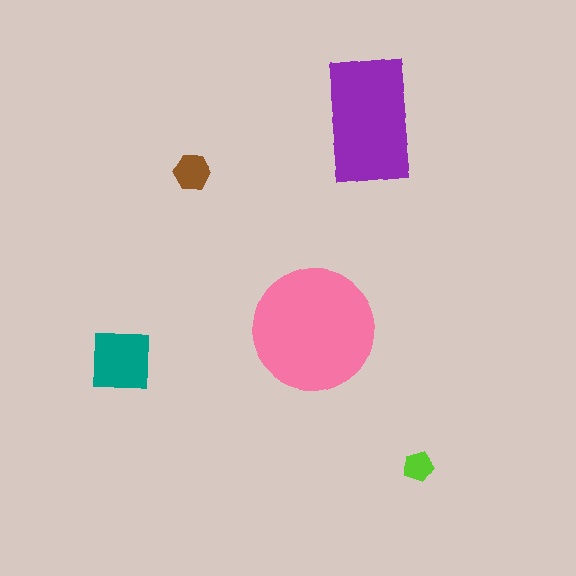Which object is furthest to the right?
The lime pentagon is rightmost.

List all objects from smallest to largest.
The lime pentagon, the brown hexagon, the teal square, the purple rectangle, the pink circle.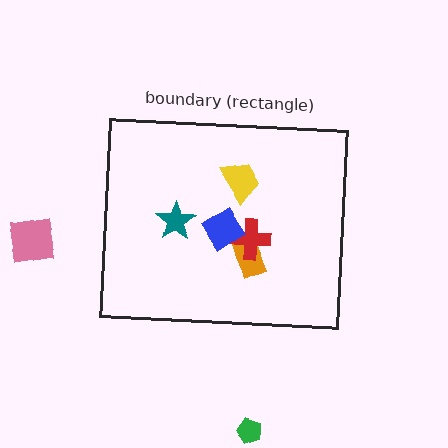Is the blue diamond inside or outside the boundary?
Inside.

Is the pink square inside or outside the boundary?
Outside.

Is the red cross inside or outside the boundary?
Inside.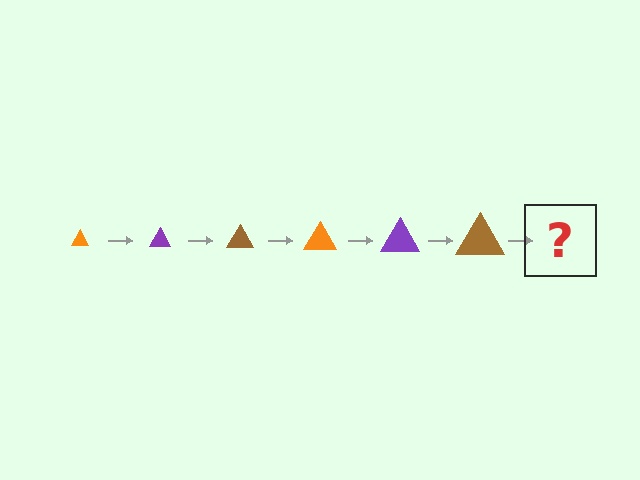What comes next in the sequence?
The next element should be an orange triangle, larger than the previous one.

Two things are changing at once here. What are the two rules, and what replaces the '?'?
The two rules are that the triangle grows larger each step and the color cycles through orange, purple, and brown. The '?' should be an orange triangle, larger than the previous one.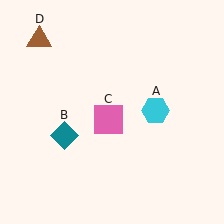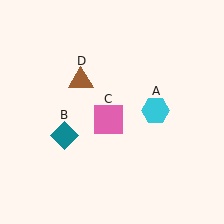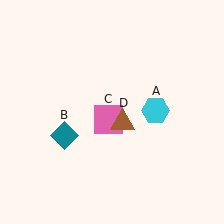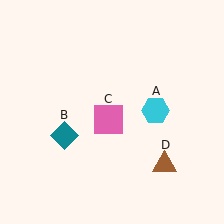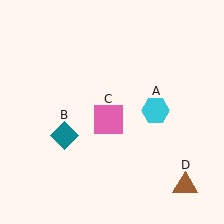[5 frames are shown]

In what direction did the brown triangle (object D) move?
The brown triangle (object D) moved down and to the right.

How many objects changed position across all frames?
1 object changed position: brown triangle (object D).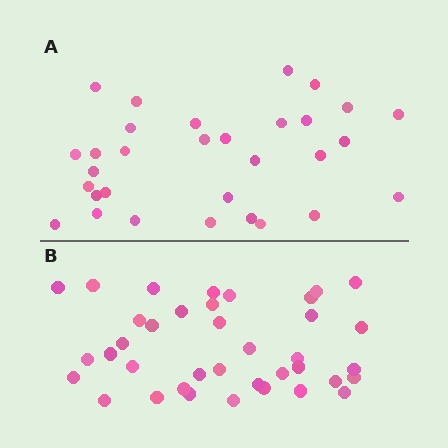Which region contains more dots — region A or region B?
Region B (the bottom region) has more dots.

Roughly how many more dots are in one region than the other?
Region B has roughly 8 or so more dots than region A.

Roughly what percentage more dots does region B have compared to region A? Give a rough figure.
About 25% more.